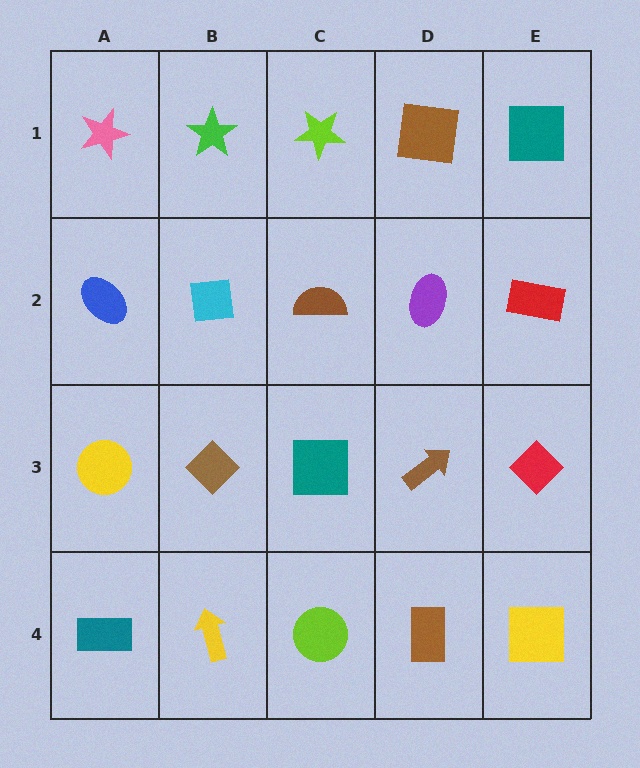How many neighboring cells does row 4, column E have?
2.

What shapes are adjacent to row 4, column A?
A yellow circle (row 3, column A), a yellow arrow (row 4, column B).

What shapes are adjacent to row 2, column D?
A brown square (row 1, column D), a brown arrow (row 3, column D), a brown semicircle (row 2, column C), a red rectangle (row 2, column E).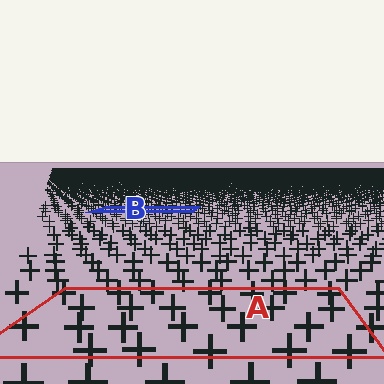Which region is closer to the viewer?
Region A is closer. The texture elements there are larger and more spread out.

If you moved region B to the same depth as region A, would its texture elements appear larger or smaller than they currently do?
They would appear larger. At a closer depth, the same texture elements are projected at a bigger on-screen size.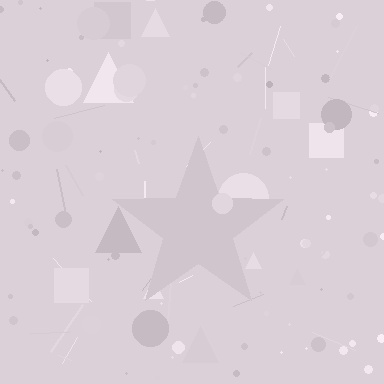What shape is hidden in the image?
A star is hidden in the image.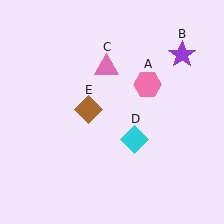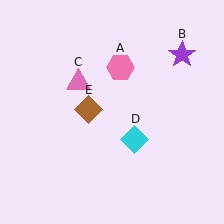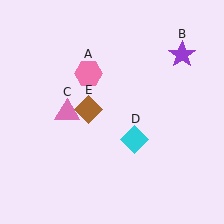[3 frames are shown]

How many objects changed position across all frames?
2 objects changed position: pink hexagon (object A), pink triangle (object C).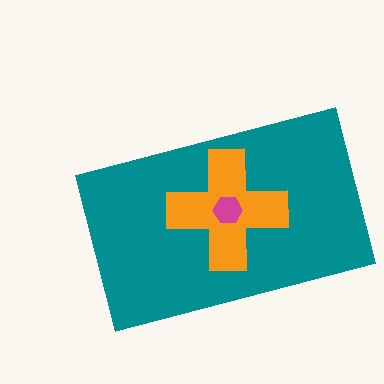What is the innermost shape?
The magenta hexagon.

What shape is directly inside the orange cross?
The magenta hexagon.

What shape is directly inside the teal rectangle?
The orange cross.